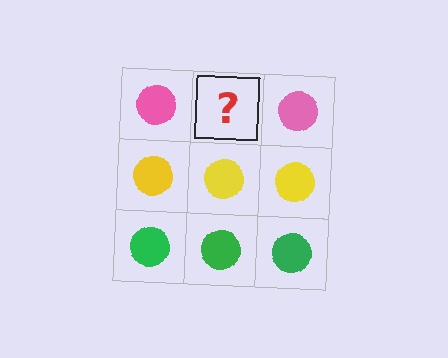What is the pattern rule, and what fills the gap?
The rule is that each row has a consistent color. The gap should be filled with a pink circle.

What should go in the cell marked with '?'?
The missing cell should contain a pink circle.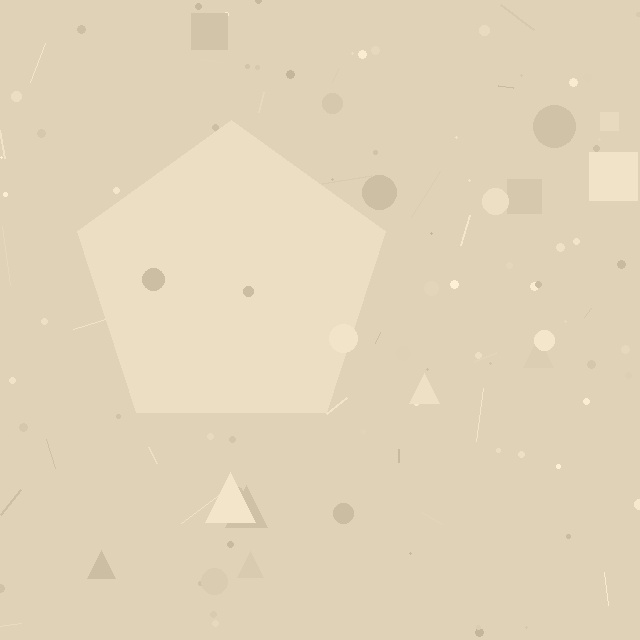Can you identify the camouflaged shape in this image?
The camouflaged shape is a pentagon.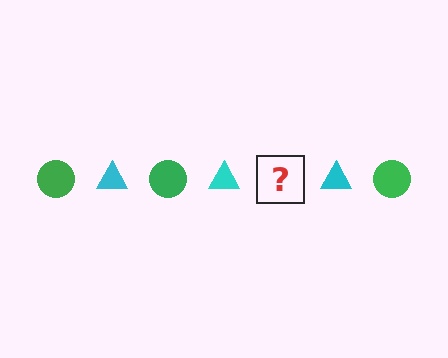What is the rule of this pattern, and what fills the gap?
The rule is that the pattern alternates between green circle and cyan triangle. The gap should be filled with a green circle.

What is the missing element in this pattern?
The missing element is a green circle.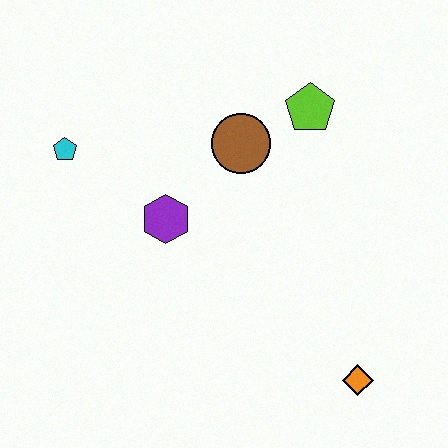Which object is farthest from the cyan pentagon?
The orange diamond is farthest from the cyan pentagon.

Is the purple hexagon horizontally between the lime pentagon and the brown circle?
No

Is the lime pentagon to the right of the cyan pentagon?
Yes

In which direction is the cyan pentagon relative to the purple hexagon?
The cyan pentagon is to the left of the purple hexagon.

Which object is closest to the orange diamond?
The purple hexagon is closest to the orange diamond.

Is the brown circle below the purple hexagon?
No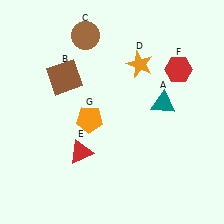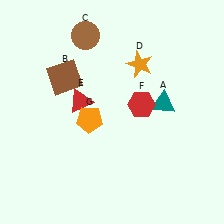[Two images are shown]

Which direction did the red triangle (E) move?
The red triangle (E) moved up.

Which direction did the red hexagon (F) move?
The red hexagon (F) moved left.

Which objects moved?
The objects that moved are: the red triangle (E), the red hexagon (F).